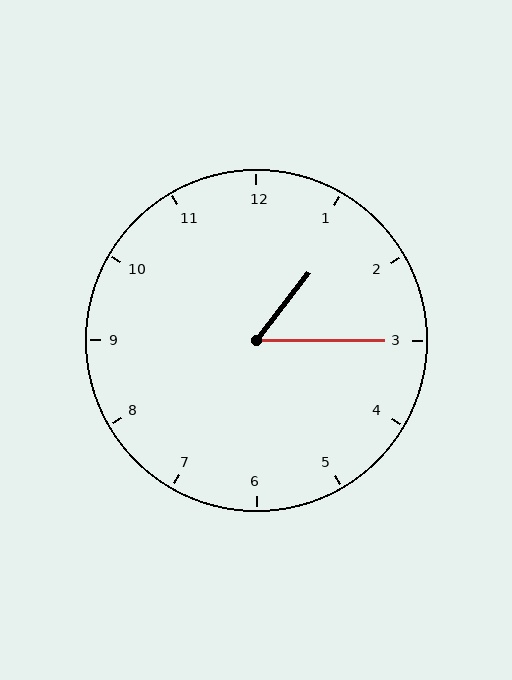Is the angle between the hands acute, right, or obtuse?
It is acute.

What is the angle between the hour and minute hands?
Approximately 52 degrees.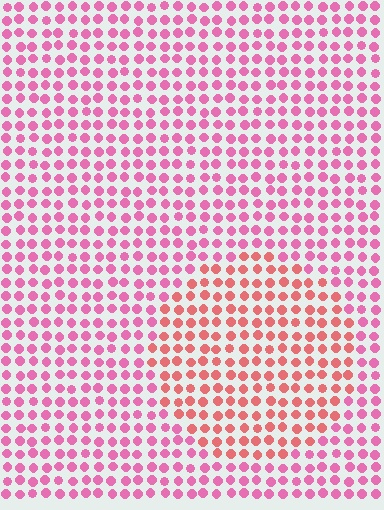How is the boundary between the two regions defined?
The boundary is defined purely by a slight shift in hue (about 32 degrees). Spacing, size, and orientation are identical on both sides.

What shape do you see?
I see a circle.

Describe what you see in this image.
The image is filled with small pink elements in a uniform arrangement. A circle-shaped region is visible where the elements are tinted to a slightly different hue, forming a subtle color boundary.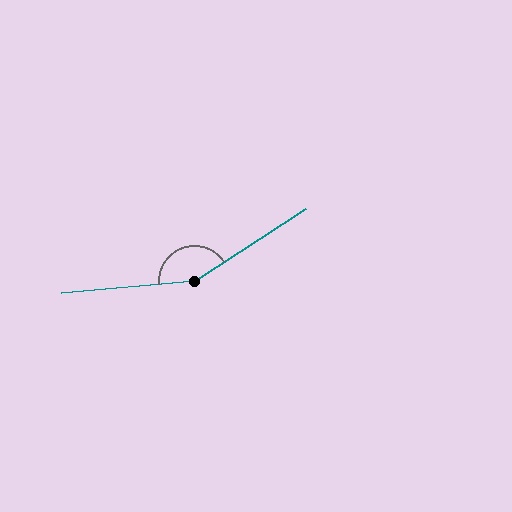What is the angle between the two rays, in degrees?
Approximately 152 degrees.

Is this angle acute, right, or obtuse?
It is obtuse.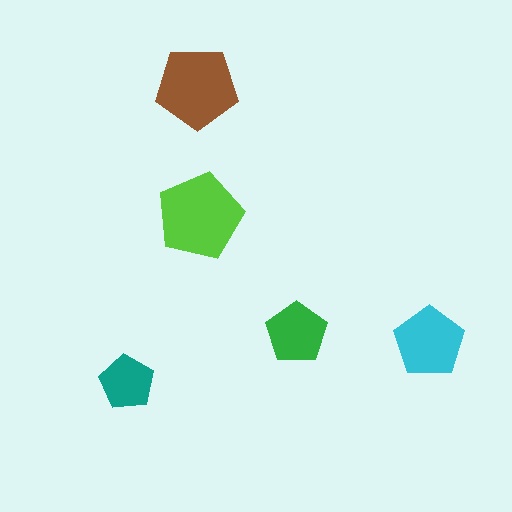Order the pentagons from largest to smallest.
the lime one, the brown one, the cyan one, the green one, the teal one.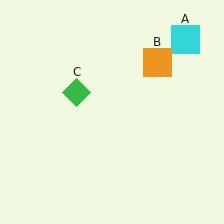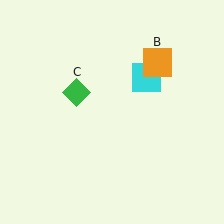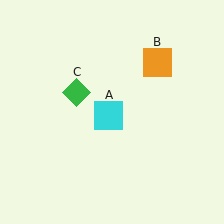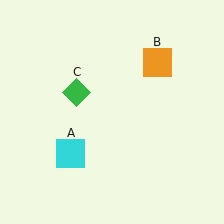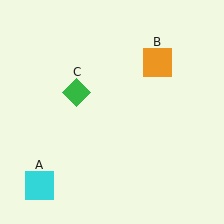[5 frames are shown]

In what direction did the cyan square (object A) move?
The cyan square (object A) moved down and to the left.